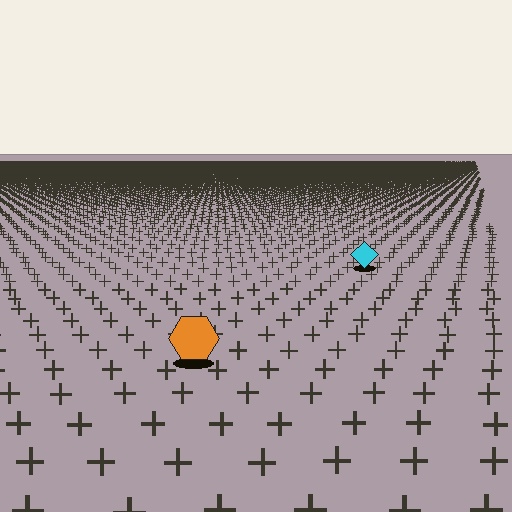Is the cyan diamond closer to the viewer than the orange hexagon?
No. The orange hexagon is closer — you can tell from the texture gradient: the ground texture is coarser near it.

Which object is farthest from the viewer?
The cyan diamond is farthest from the viewer. It appears smaller and the ground texture around it is denser.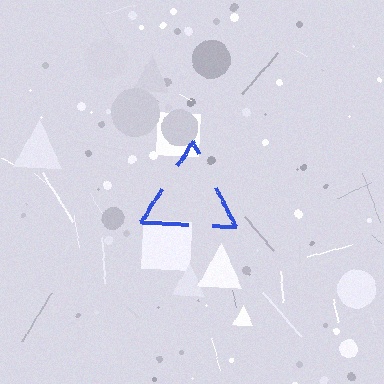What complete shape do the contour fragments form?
The contour fragments form a triangle.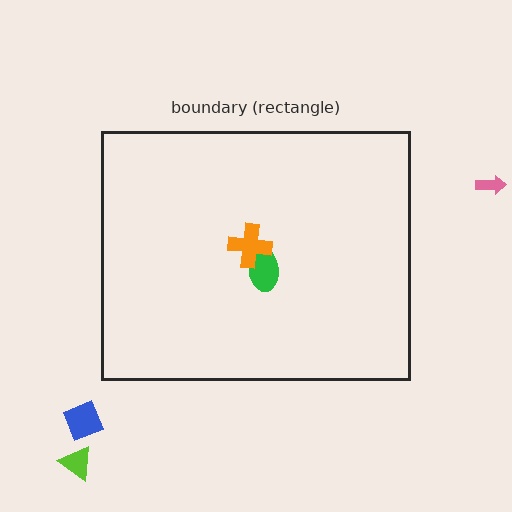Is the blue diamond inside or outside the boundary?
Outside.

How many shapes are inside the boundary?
2 inside, 3 outside.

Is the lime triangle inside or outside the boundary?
Outside.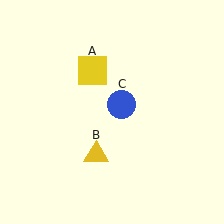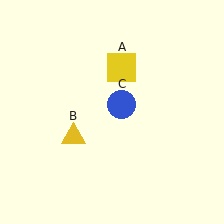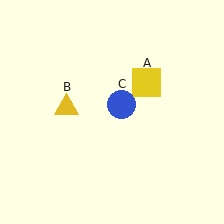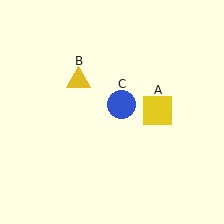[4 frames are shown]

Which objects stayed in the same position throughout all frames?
Blue circle (object C) remained stationary.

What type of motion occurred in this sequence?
The yellow square (object A), yellow triangle (object B) rotated clockwise around the center of the scene.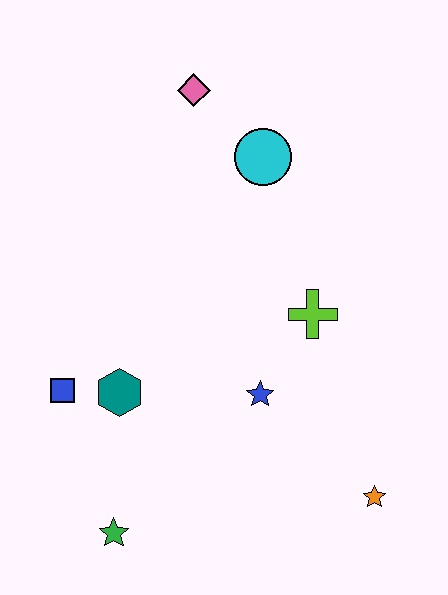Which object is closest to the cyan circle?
The pink diamond is closest to the cyan circle.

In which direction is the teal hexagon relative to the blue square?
The teal hexagon is to the right of the blue square.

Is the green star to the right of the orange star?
No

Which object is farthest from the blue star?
The pink diamond is farthest from the blue star.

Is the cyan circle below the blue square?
No